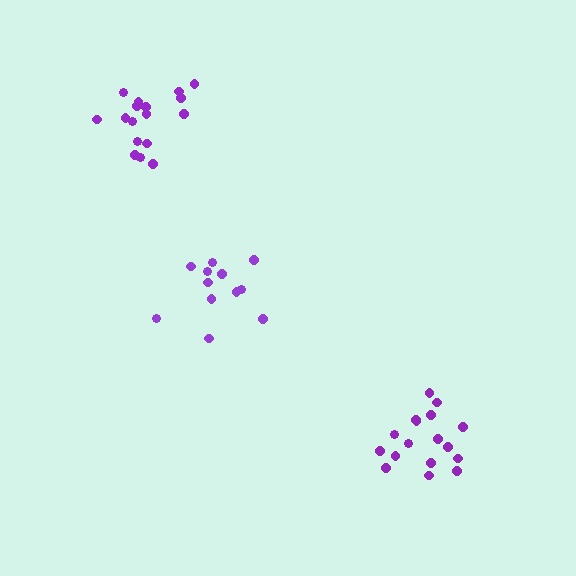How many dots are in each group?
Group 1: 12 dots, Group 2: 17 dots, Group 3: 17 dots (46 total).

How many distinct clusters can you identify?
There are 3 distinct clusters.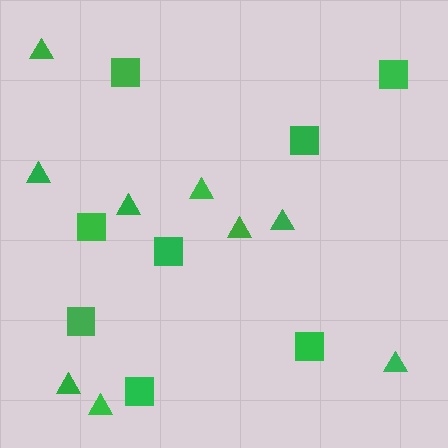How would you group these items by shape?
There are 2 groups: one group of squares (8) and one group of triangles (9).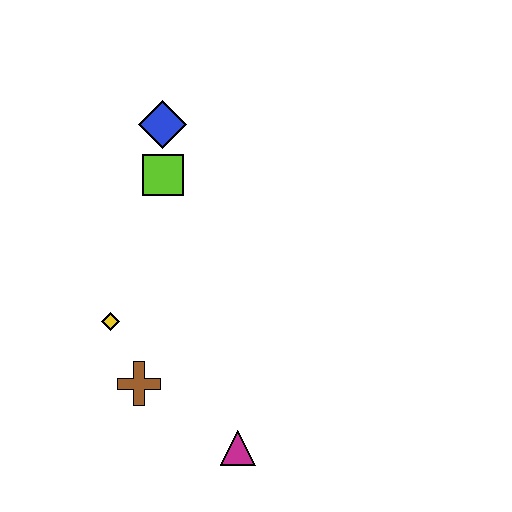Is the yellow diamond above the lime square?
No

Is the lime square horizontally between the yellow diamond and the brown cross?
No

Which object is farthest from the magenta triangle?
The blue diamond is farthest from the magenta triangle.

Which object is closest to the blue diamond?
The lime square is closest to the blue diamond.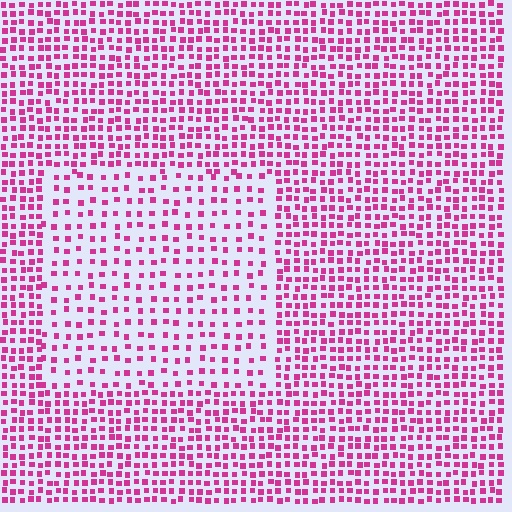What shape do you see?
I see a rectangle.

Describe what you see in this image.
The image contains small magenta elements arranged at two different densities. A rectangle-shaped region is visible where the elements are less densely packed than the surrounding area.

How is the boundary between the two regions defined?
The boundary is defined by a change in element density (approximately 1.9x ratio). All elements are the same color, size, and shape.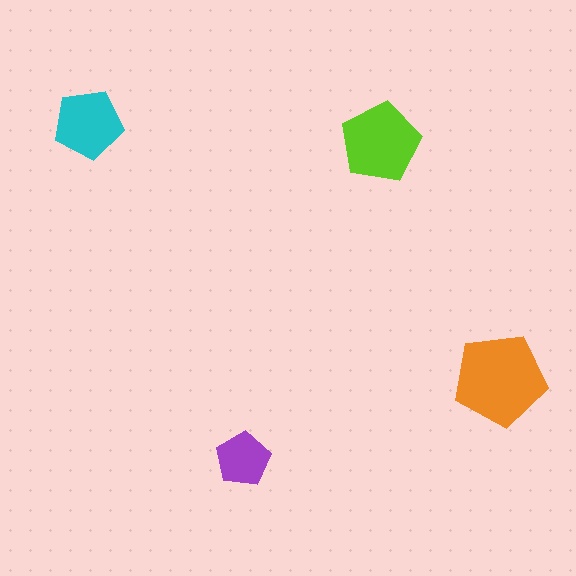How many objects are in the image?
There are 4 objects in the image.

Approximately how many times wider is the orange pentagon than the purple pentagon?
About 1.5 times wider.